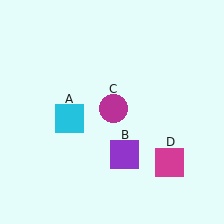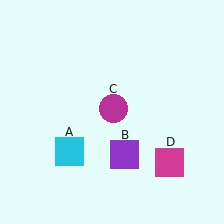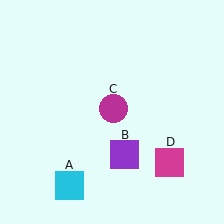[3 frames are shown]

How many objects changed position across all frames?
1 object changed position: cyan square (object A).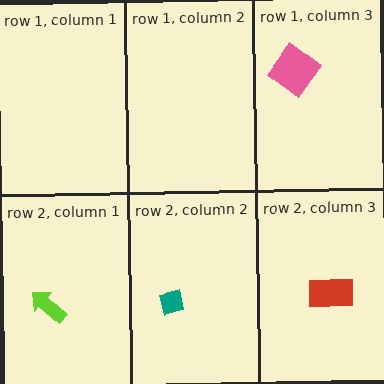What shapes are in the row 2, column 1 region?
The lime arrow.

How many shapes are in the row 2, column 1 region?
1.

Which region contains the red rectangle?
The row 2, column 3 region.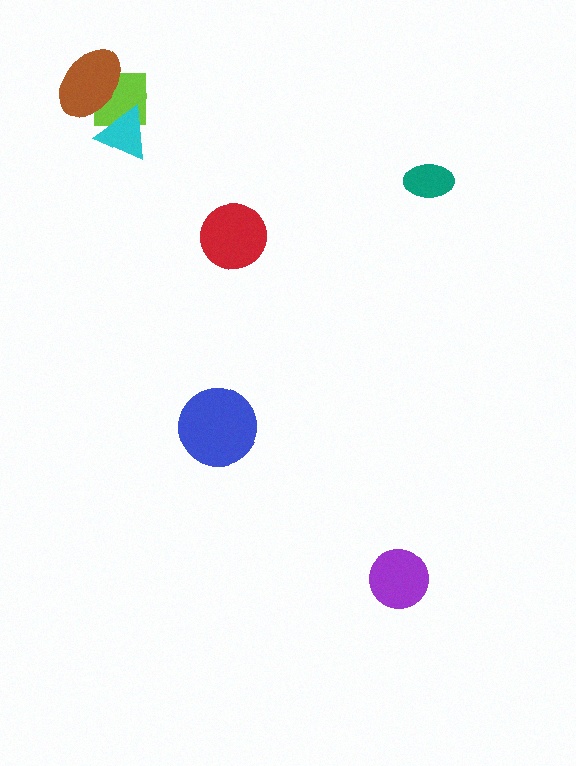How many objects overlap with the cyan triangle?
2 objects overlap with the cyan triangle.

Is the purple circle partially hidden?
No, no other shape covers it.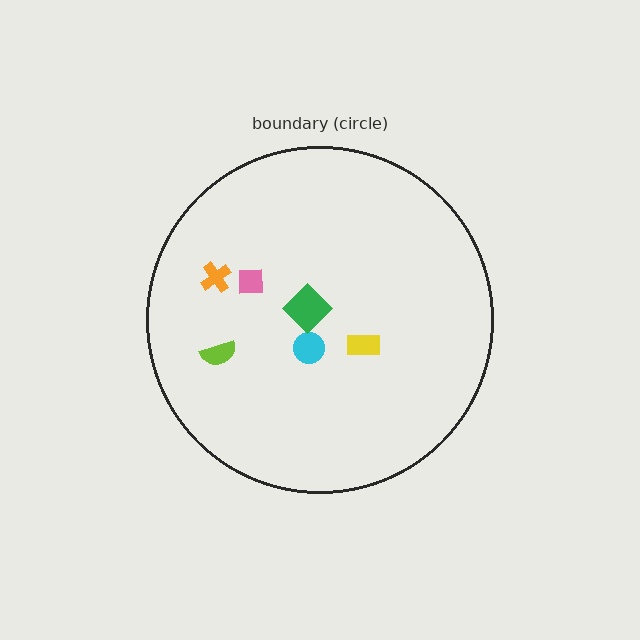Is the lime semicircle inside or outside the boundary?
Inside.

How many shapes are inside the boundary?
6 inside, 0 outside.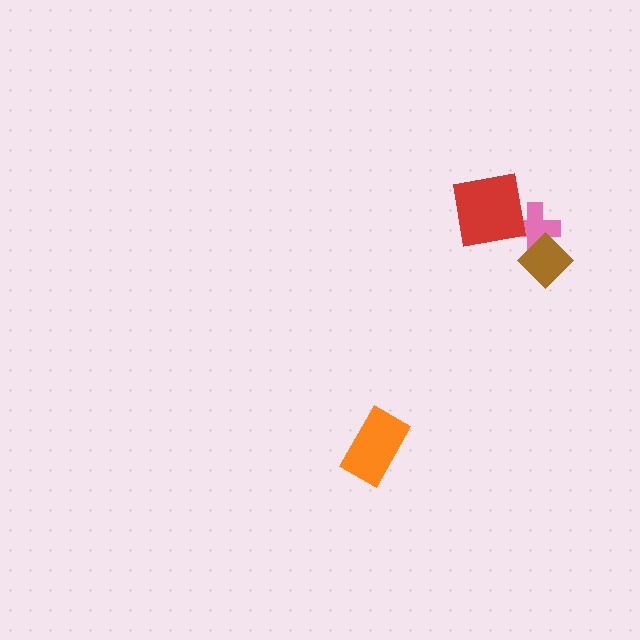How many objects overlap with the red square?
1 object overlaps with the red square.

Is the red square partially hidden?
No, no other shape covers it.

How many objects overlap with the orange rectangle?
0 objects overlap with the orange rectangle.